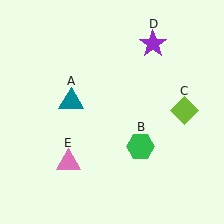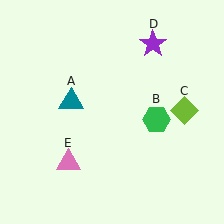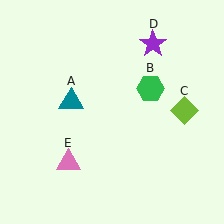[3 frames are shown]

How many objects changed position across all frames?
1 object changed position: green hexagon (object B).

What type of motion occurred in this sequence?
The green hexagon (object B) rotated counterclockwise around the center of the scene.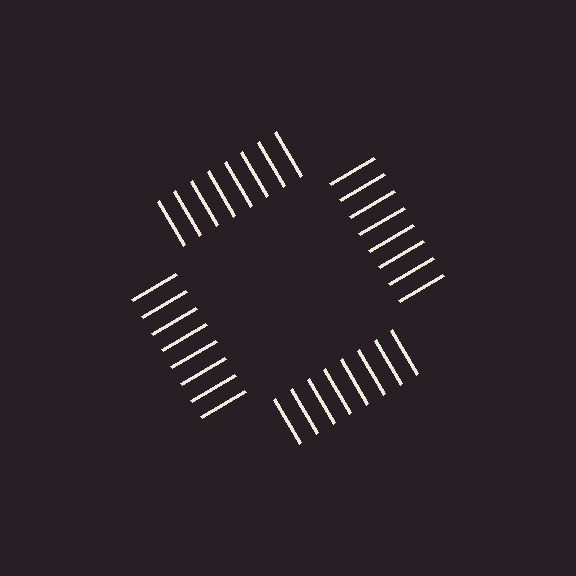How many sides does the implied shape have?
4 sides — the line-ends trace a square.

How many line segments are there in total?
32 — 8 along each of the 4 edges.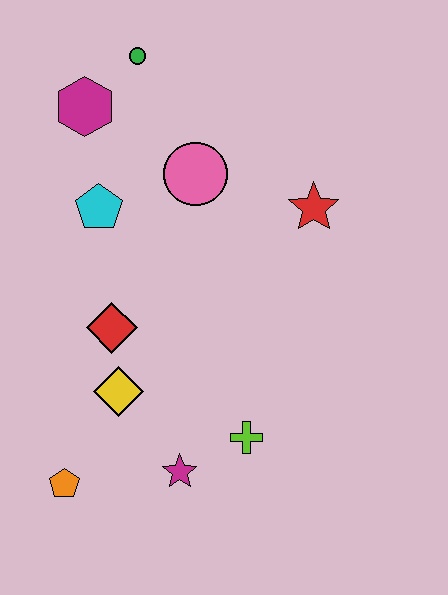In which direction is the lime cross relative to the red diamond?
The lime cross is to the right of the red diamond.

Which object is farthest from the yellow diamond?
The green circle is farthest from the yellow diamond.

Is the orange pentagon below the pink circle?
Yes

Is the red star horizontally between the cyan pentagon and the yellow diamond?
No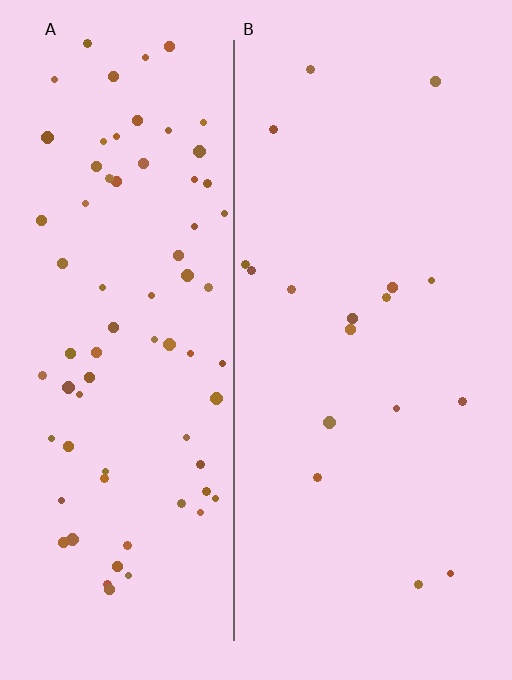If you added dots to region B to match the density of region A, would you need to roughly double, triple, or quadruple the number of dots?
Approximately quadruple.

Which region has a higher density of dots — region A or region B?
A (the left).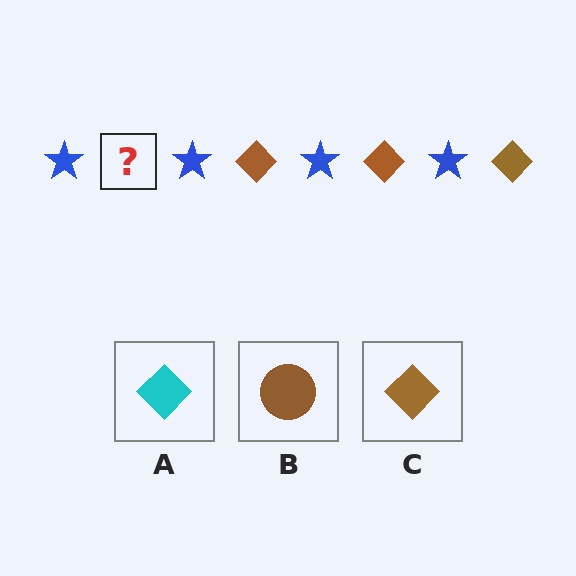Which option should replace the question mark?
Option C.